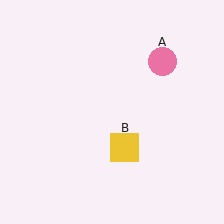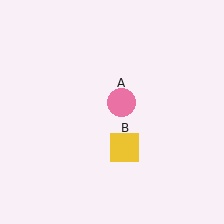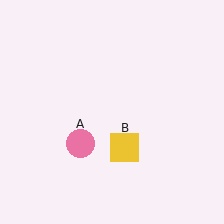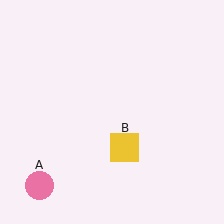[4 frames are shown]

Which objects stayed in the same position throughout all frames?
Yellow square (object B) remained stationary.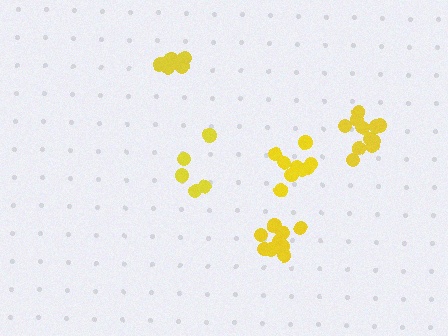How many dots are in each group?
Group 1: 8 dots, Group 2: 10 dots, Group 3: 11 dots, Group 4: 5 dots, Group 5: 11 dots (45 total).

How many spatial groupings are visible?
There are 5 spatial groupings.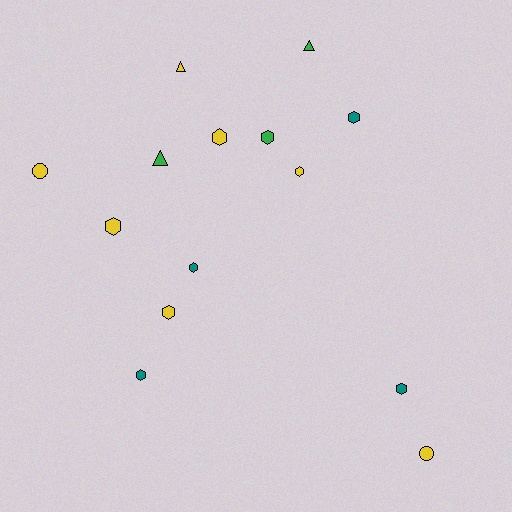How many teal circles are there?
There are no teal circles.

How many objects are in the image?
There are 14 objects.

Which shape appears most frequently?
Hexagon, with 9 objects.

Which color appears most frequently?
Yellow, with 7 objects.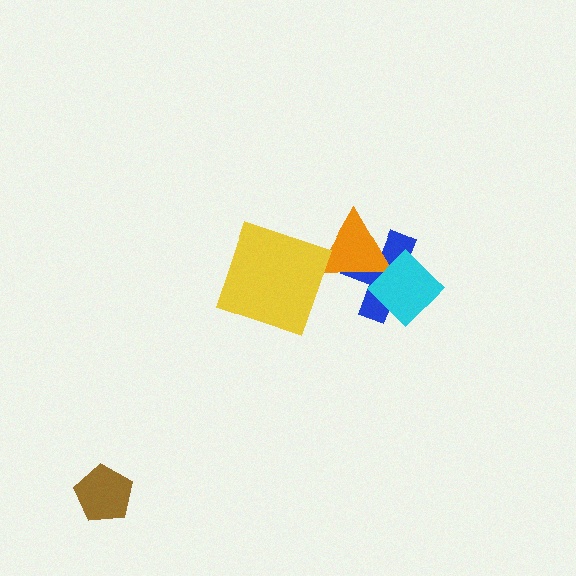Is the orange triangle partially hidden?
Yes, it is partially covered by another shape.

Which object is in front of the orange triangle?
The cyan diamond is in front of the orange triangle.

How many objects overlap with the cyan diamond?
2 objects overlap with the cyan diamond.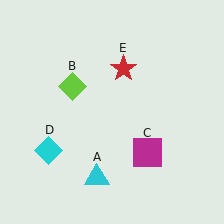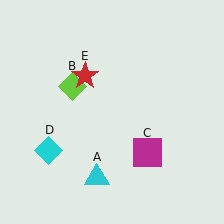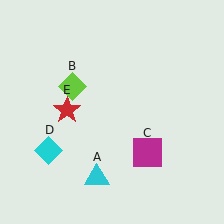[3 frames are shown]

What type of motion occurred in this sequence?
The red star (object E) rotated counterclockwise around the center of the scene.